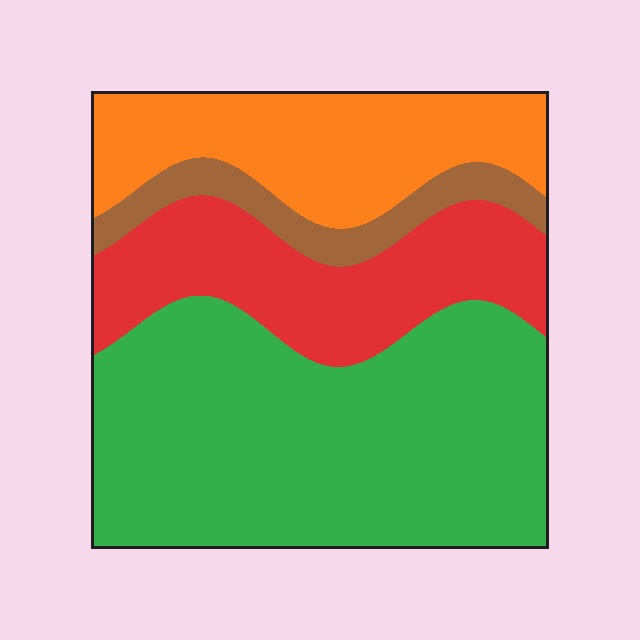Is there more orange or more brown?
Orange.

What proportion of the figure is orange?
Orange covers about 20% of the figure.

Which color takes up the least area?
Brown, at roughly 10%.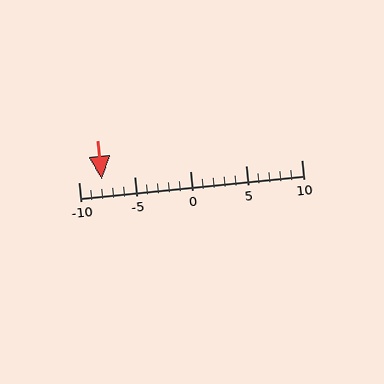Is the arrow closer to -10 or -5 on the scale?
The arrow is closer to -10.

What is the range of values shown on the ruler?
The ruler shows values from -10 to 10.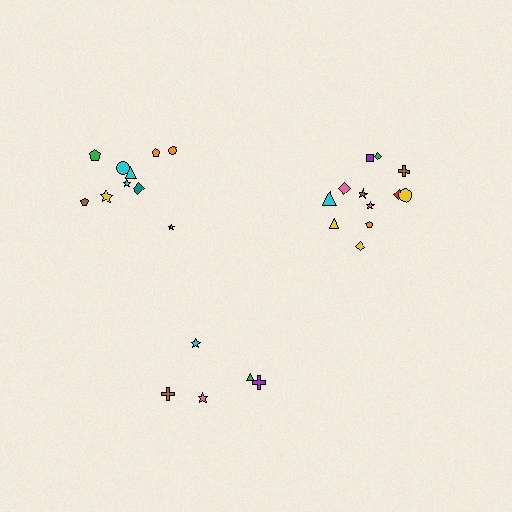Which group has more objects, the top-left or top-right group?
The top-right group.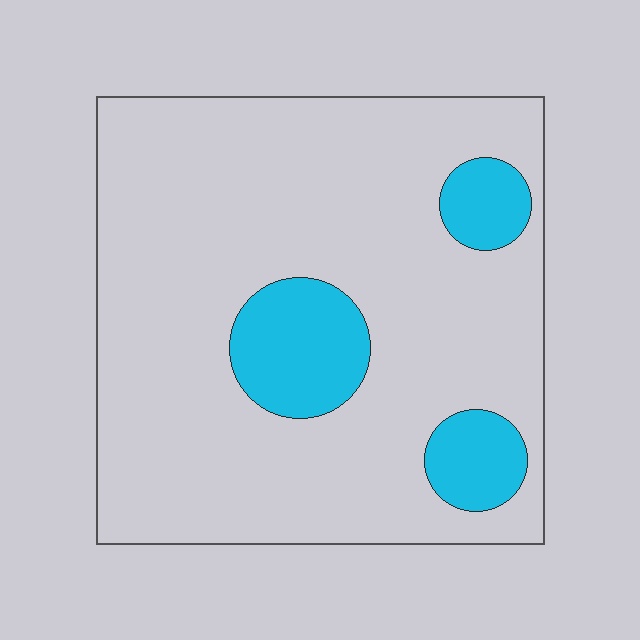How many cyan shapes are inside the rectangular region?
3.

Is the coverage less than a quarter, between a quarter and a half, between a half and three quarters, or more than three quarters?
Less than a quarter.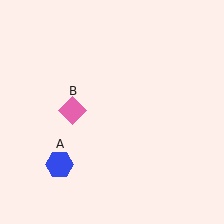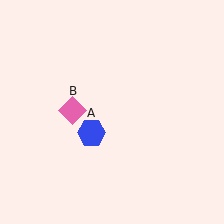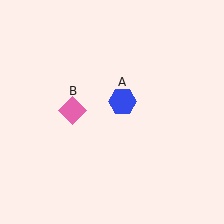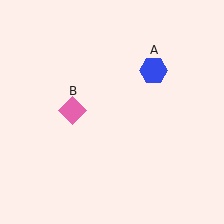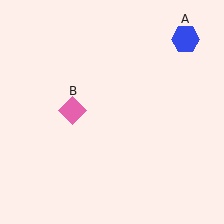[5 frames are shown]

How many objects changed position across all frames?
1 object changed position: blue hexagon (object A).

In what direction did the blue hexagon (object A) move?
The blue hexagon (object A) moved up and to the right.